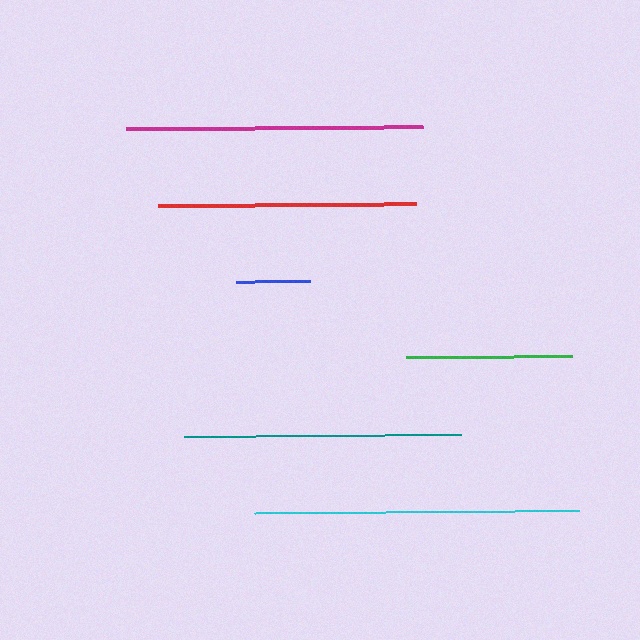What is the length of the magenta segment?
The magenta segment is approximately 297 pixels long.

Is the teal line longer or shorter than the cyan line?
The cyan line is longer than the teal line.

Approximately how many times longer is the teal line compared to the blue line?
The teal line is approximately 3.7 times the length of the blue line.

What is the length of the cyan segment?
The cyan segment is approximately 325 pixels long.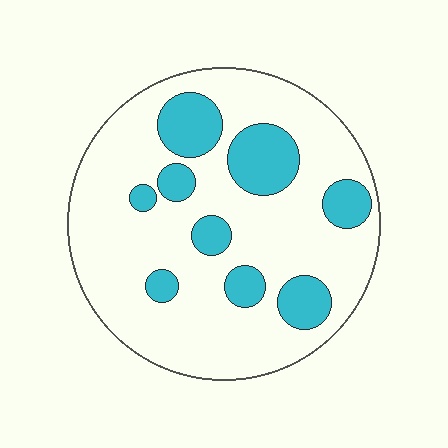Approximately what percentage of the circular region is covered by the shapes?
Approximately 20%.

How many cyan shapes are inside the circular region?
9.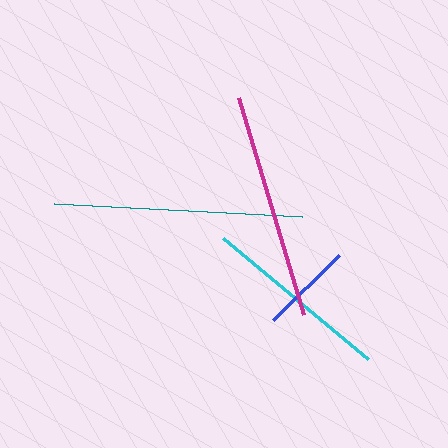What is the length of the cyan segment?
The cyan segment is approximately 189 pixels long.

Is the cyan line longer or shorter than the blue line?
The cyan line is longer than the blue line.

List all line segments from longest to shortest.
From longest to shortest: teal, magenta, cyan, blue.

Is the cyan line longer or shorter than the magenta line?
The magenta line is longer than the cyan line.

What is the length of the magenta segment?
The magenta segment is approximately 226 pixels long.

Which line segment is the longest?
The teal line is the longest at approximately 248 pixels.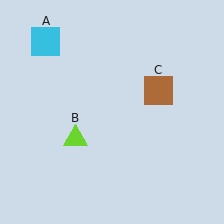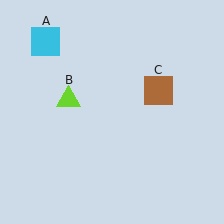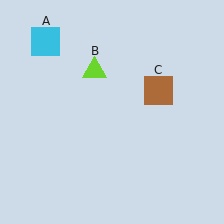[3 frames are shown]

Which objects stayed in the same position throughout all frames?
Cyan square (object A) and brown square (object C) remained stationary.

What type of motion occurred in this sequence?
The lime triangle (object B) rotated clockwise around the center of the scene.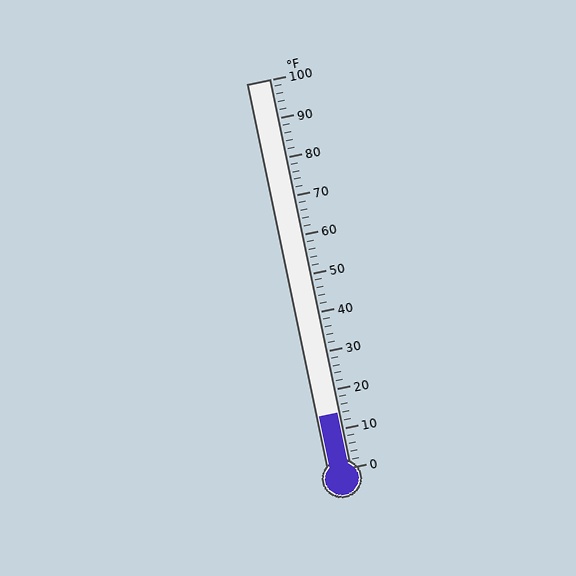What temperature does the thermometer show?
The thermometer shows approximately 14°F.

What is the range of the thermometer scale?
The thermometer scale ranges from 0°F to 100°F.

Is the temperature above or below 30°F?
The temperature is below 30°F.